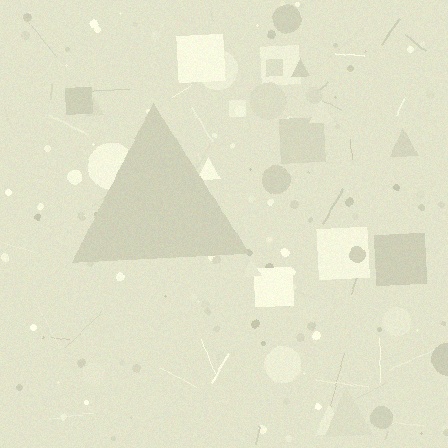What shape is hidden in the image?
A triangle is hidden in the image.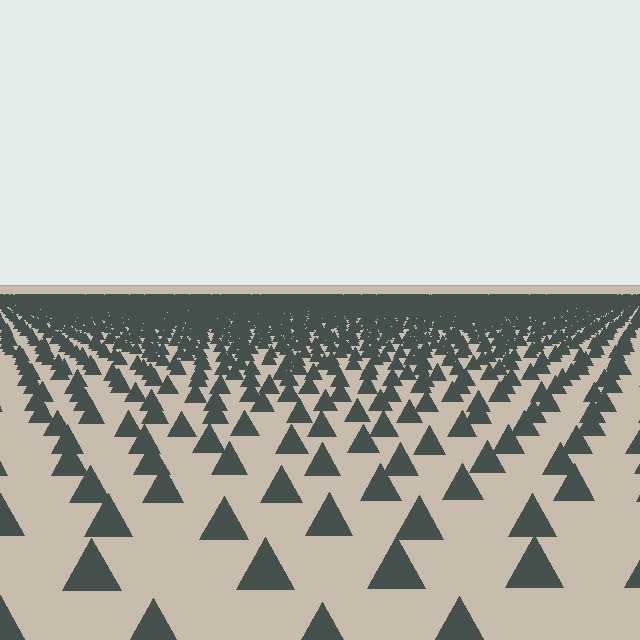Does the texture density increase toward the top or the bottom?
Density increases toward the top.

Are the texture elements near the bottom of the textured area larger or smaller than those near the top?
Larger. Near the bottom, elements are closer to the viewer and appear at a bigger on-screen size.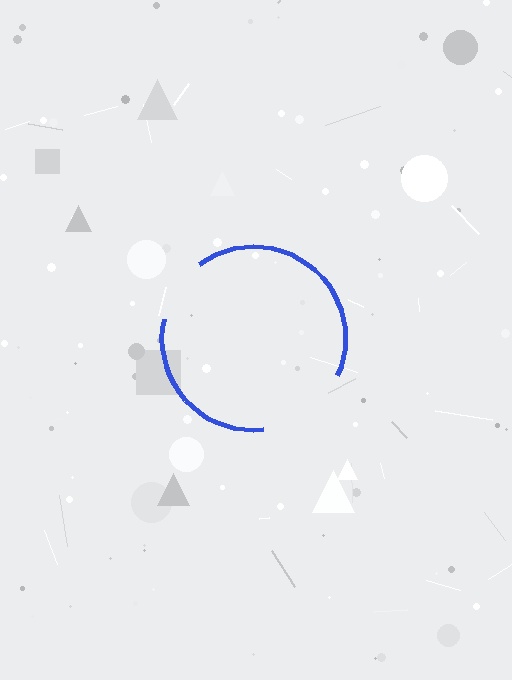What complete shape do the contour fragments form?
The contour fragments form a circle.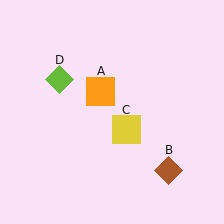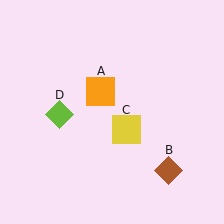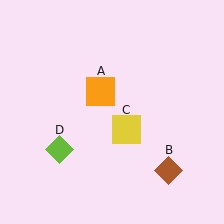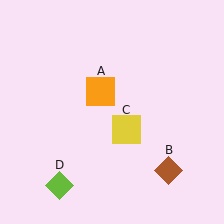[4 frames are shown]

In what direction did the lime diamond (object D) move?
The lime diamond (object D) moved down.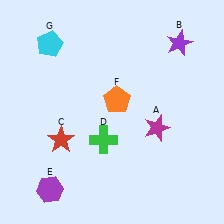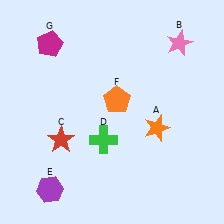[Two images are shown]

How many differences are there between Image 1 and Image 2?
There are 3 differences between the two images.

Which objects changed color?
A changed from magenta to orange. B changed from purple to pink. G changed from cyan to magenta.